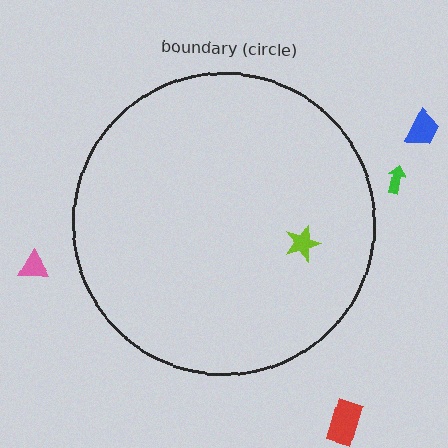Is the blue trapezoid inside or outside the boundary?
Outside.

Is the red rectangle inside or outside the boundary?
Outside.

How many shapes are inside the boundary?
1 inside, 4 outside.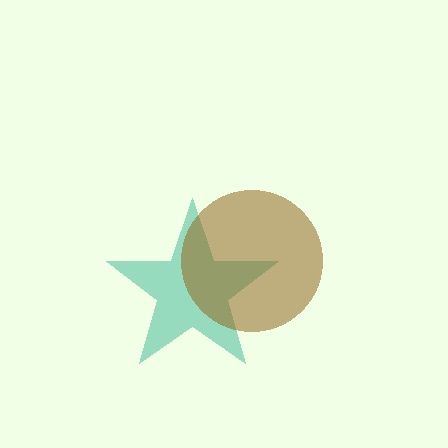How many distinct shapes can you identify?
There are 2 distinct shapes: a teal star, a brown circle.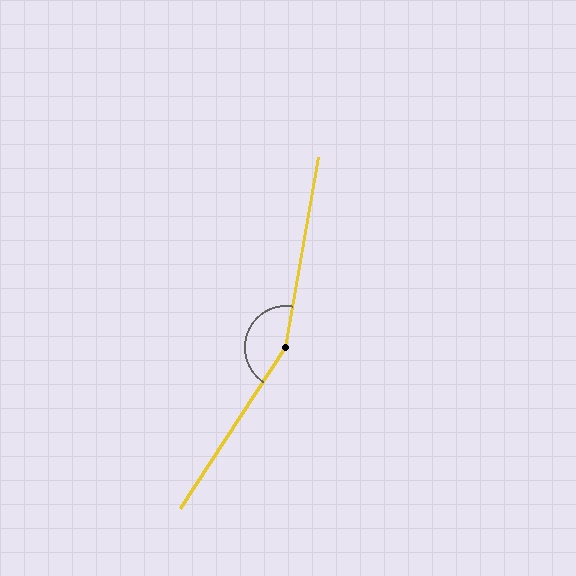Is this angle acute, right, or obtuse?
It is obtuse.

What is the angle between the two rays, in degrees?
Approximately 156 degrees.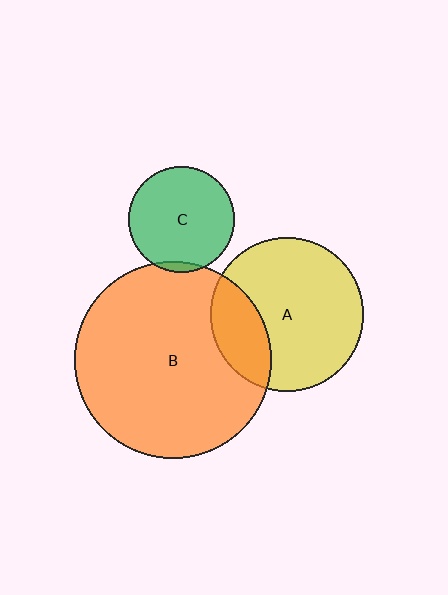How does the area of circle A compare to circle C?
Approximately 2.1 times.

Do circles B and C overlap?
Yes.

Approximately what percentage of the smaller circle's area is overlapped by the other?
Approximately 5%.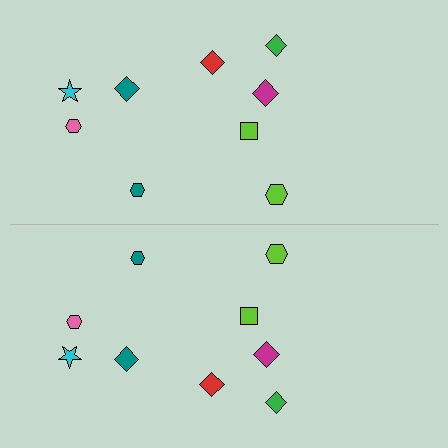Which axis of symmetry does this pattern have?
The pattern has a horizontal axis of symmetry running through the center of the image.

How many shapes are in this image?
There are 18 shapes in this image.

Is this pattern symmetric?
Yes, this pattern has bilateral (reflection) symmetry.